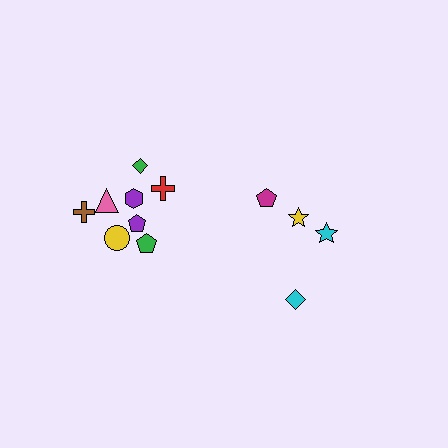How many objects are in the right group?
There are 4 objects.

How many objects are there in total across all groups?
There are 12 objects.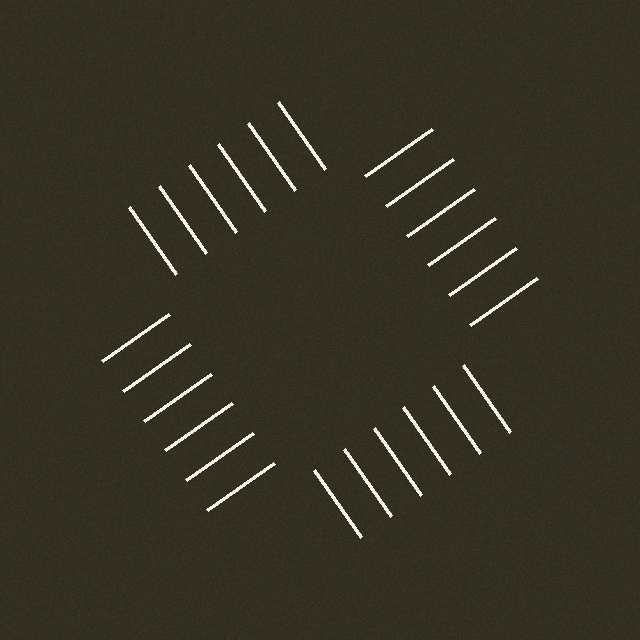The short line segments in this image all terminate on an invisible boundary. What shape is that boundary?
An illusory square — the line segments terminate on its edges but no continuous stroke is drawn.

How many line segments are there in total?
24 — 6 along each of the 4 edges.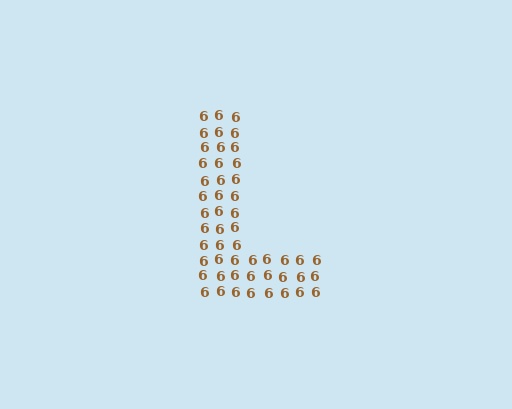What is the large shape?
The large shape is the letter L.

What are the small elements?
The small elements are digit 6's.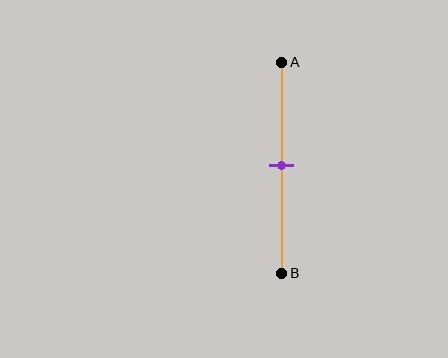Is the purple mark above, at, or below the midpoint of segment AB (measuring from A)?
The purple mark is approximately at the midpoint of segment AB.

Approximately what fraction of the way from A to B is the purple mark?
The purple mark is approximately 50% of the way from A to B.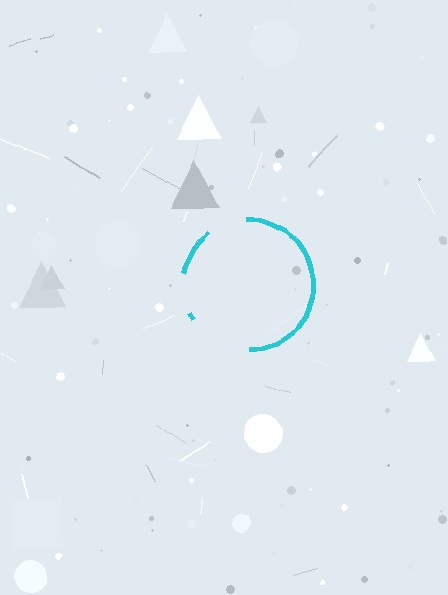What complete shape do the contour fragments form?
The contour fragments form a circle.